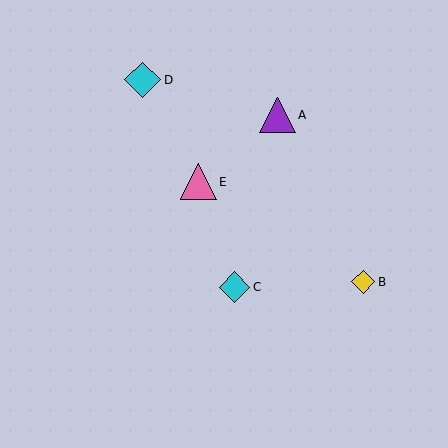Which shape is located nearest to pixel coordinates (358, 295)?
The yellow diamond (labeled B) at (363, 282) is nearest to that location.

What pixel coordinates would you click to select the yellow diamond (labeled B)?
Click at (363, 282) to select the yellow diamond B.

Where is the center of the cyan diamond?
The center of the cyan diamond is at (143, 80).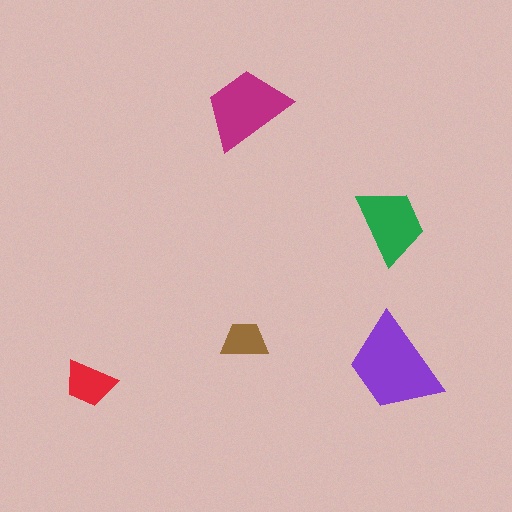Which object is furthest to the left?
The red trapezoid is leftmost.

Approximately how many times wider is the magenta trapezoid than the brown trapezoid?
About 2 times wider.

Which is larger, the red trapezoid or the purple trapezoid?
The purple one.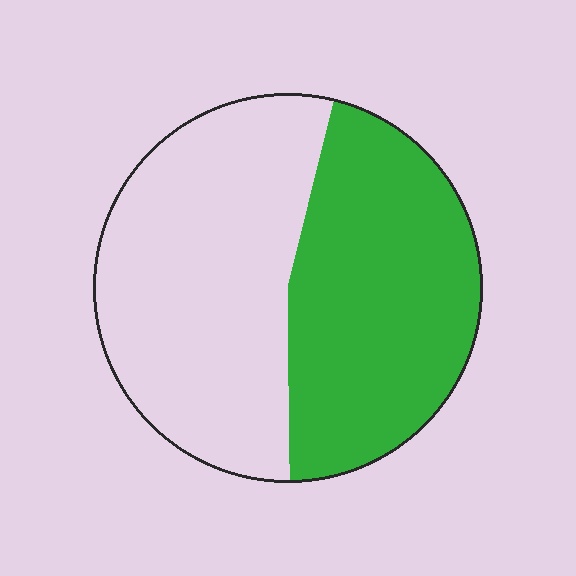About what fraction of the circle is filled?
About one half (1/2).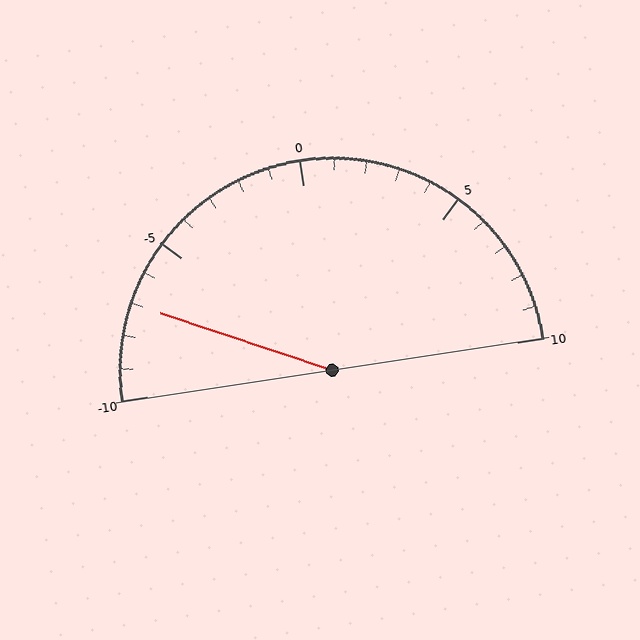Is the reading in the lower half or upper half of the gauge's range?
The reading is in the lower half of the range (-10 to 10).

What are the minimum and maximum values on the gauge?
The gauge ranges from -10 to 10.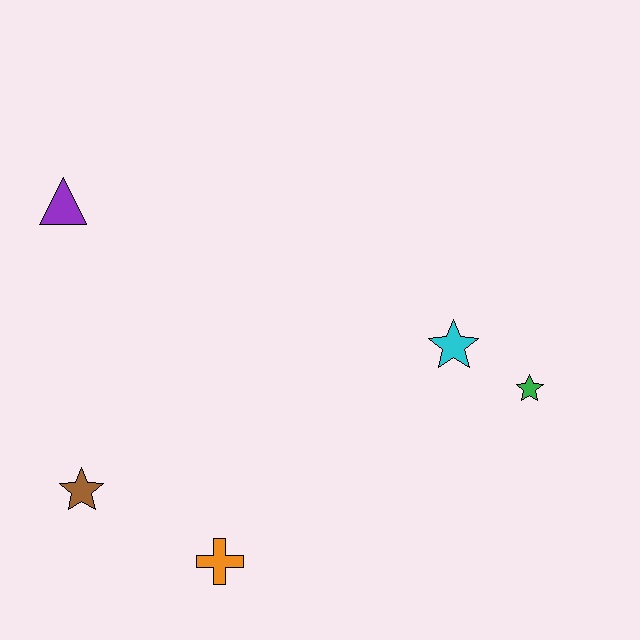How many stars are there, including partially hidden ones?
There are 3 stars.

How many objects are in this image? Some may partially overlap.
There are 5 objects.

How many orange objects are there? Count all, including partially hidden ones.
There is 1 orange object.